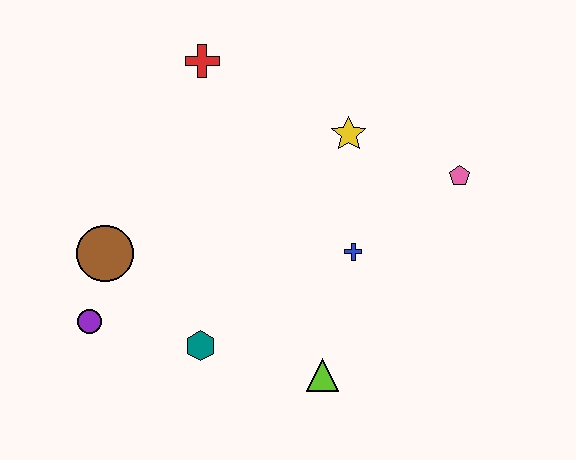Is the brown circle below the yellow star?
Yes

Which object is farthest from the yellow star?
The purple circle is farthest from the yellow star.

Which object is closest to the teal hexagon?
The purple circle is closest to the teal hexagon.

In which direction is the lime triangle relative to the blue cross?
The lime triangle is below the blue cross.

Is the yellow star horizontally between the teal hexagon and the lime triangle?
No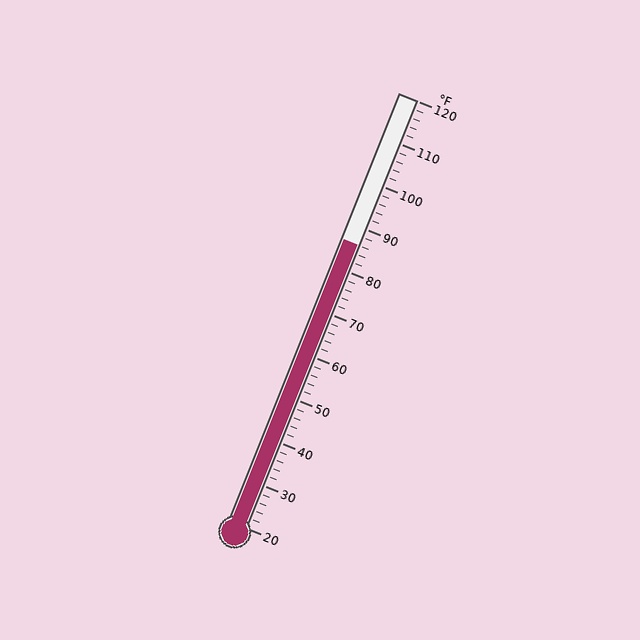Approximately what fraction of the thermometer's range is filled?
The thermometer is filled to approximately 65% of its range.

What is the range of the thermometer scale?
The thermometer scale ranges from 20°F to 120°F.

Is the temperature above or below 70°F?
The temperature is above 70°F.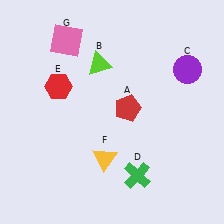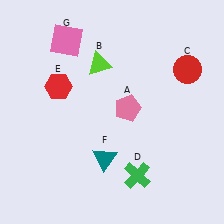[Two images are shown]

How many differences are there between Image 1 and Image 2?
There are 3 differences between the two images.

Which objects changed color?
A changed from red to pink. C changed from purple to red. F changed from yellow to teal.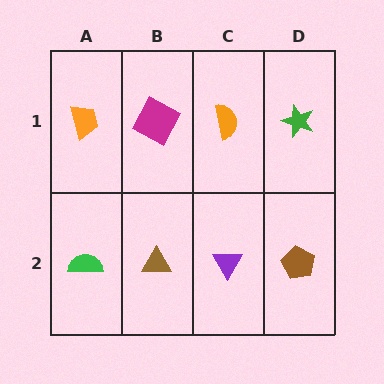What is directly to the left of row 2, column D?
A purple triangle.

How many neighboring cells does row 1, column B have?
3.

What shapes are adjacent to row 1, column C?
A purple triangle (row 2, column C), a magenta square (row 1, column B), a green star (row 1, column D).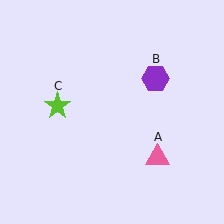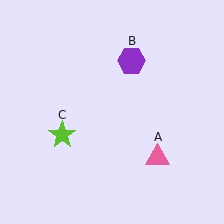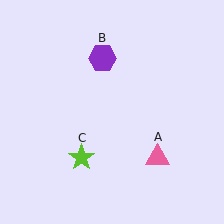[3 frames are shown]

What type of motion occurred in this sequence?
The purple hexagon (object B), lime star (object C) rotated counterclockwise around the center of the scene.